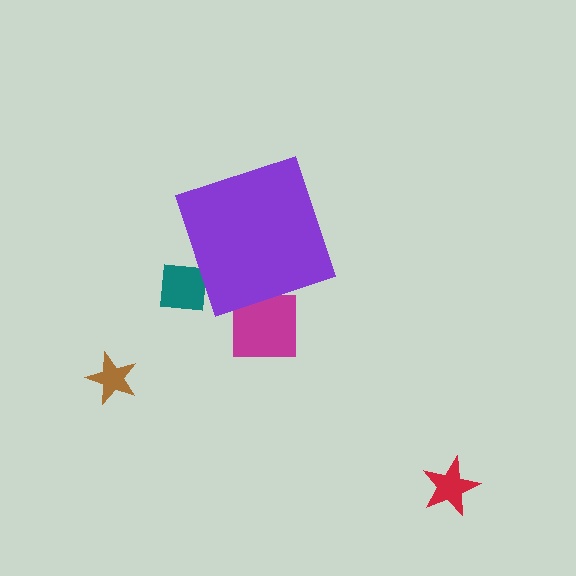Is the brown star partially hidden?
No, the brown star is fully visible.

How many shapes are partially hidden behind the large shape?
2 shapes are partially hidden.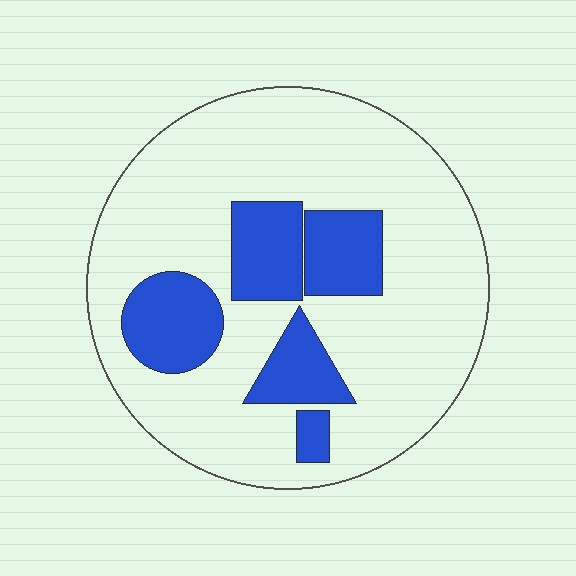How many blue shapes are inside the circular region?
5.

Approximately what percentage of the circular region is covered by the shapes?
Approximately 25%.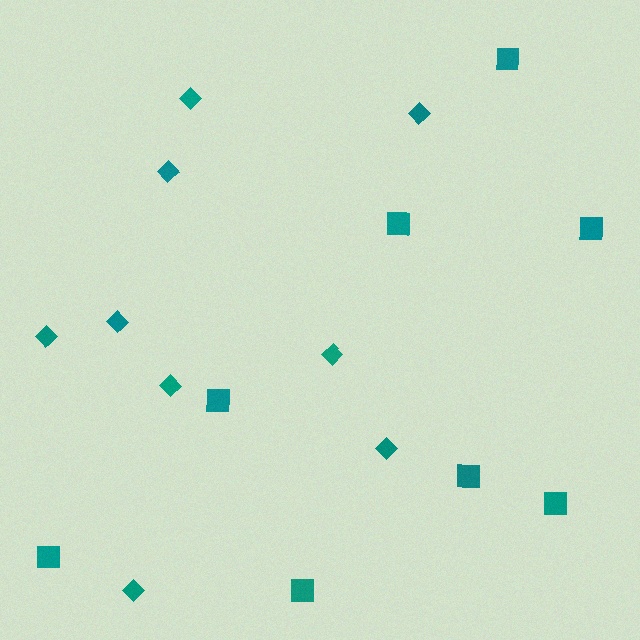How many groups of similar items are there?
There are 2 groups: one group of squares (8) and one group of diamonds (9).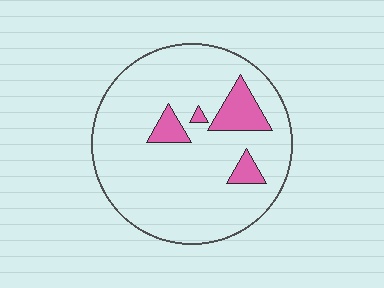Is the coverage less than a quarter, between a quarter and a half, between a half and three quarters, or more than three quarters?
Less than a quarter.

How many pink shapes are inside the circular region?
4.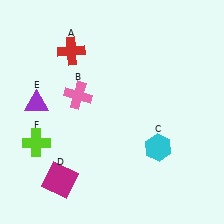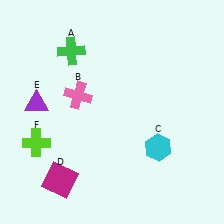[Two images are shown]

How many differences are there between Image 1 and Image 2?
There is 1 difference between the two images.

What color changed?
The cross (A) changed from red in Image 1 to green in Image 2.